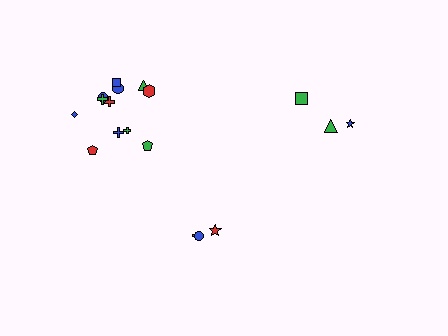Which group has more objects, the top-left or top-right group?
The top-left group.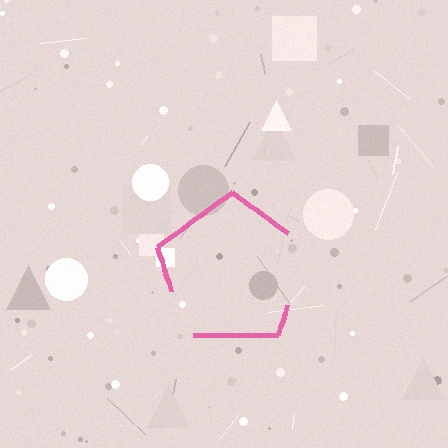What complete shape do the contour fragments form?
The contour fragments form a pentagon.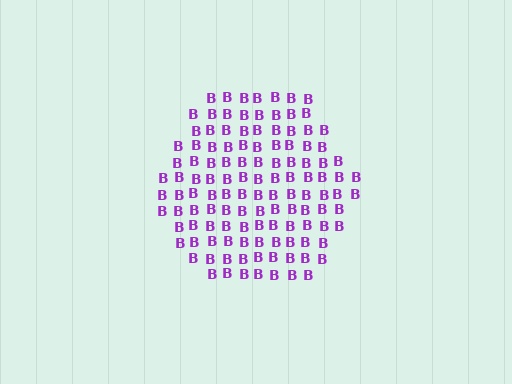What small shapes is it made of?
It is made of small letter B's.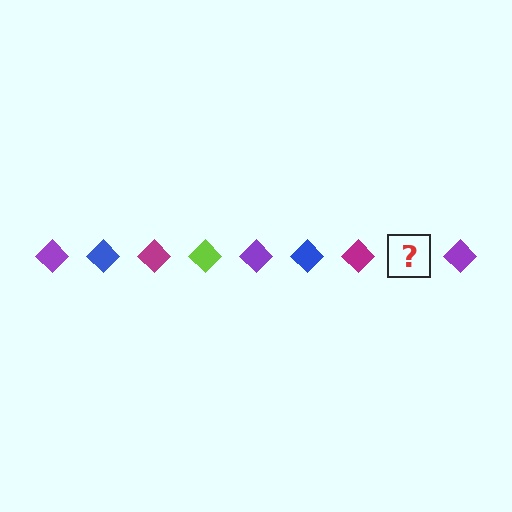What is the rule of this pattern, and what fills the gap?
The rule is that the pattern cycles through purple, blue, magenta, lime diamonds. The gap should be filled with a lime diamond.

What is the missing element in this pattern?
The missing element is a lime diamond.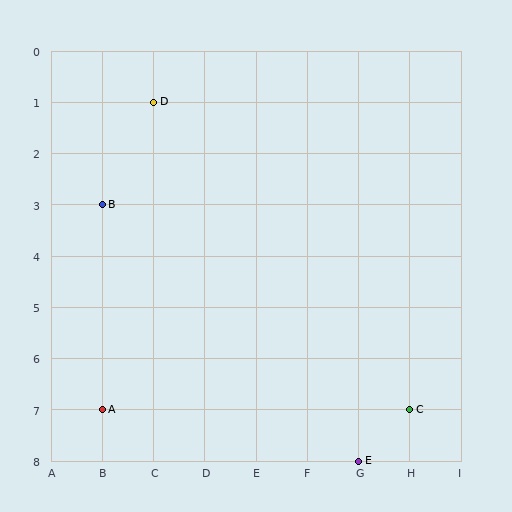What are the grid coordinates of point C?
Point C is at grid coordinates (H, 7).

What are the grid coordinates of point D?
Point D is at grid coordinates (C, 1).